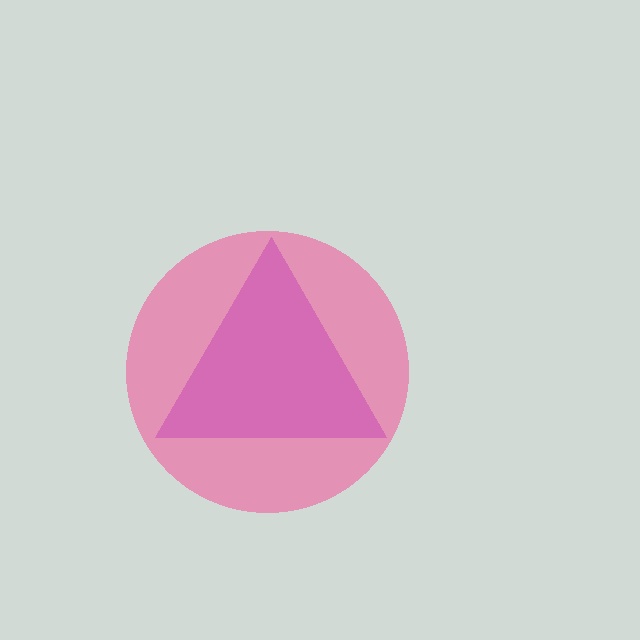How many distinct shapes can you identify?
There are 2 distinct shapes: a purple triangle, a pink circle.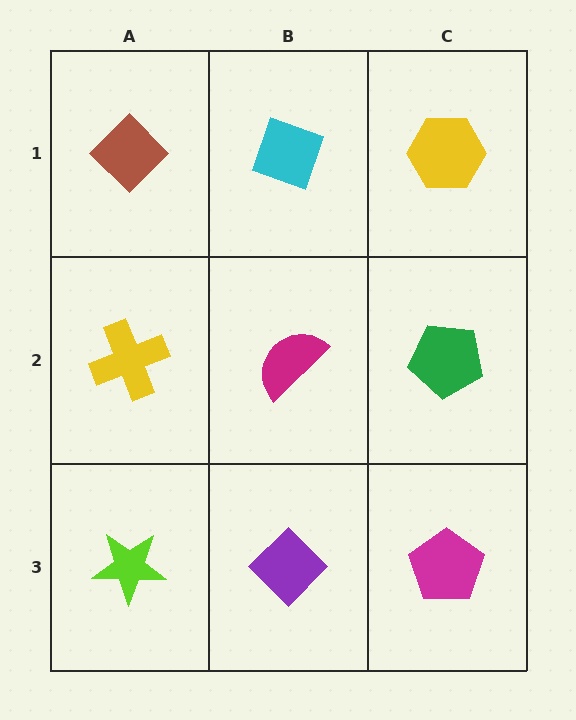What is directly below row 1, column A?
A yellow cross.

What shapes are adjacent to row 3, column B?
A magenta semicircle (row 2, column B), a lime star (row 3, column A), a magenta pentagon (row 3, column C).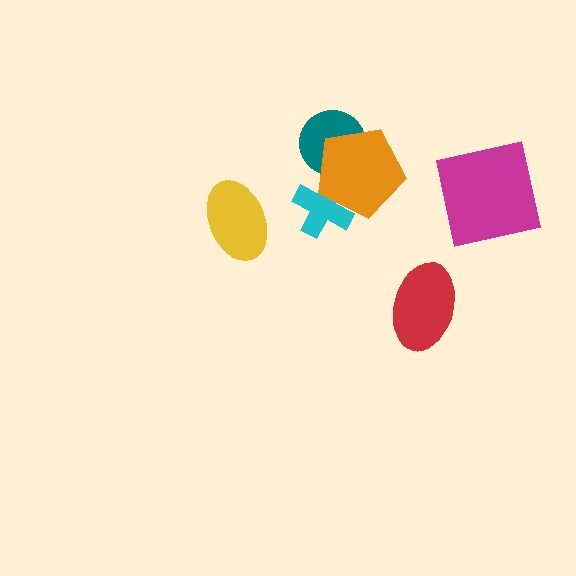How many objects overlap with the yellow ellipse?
0 objects overlap with the yellow ellipse.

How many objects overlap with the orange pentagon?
2 objects overlap with the orange pentagon.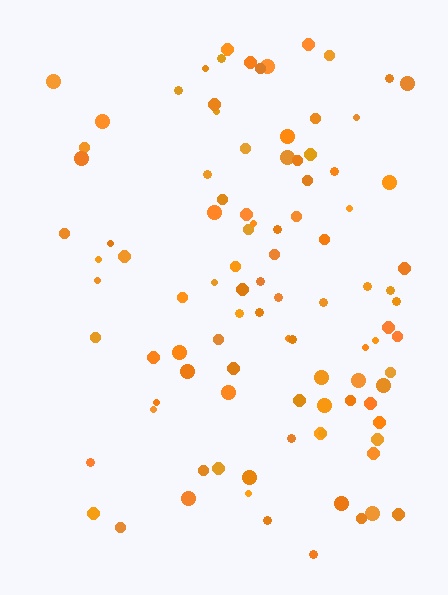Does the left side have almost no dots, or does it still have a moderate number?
Still a moderate number, just noticeably fewer than the right.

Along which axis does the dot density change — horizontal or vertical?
Horizontal.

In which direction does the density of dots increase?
From left to right, with the right side densest.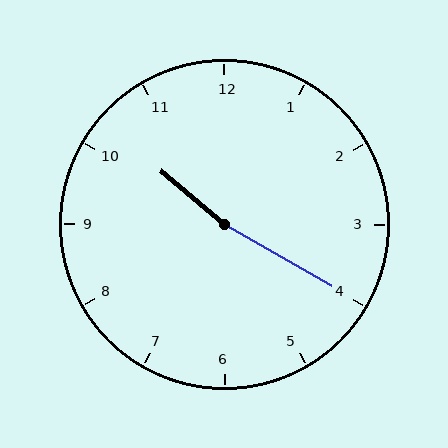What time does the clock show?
10:20.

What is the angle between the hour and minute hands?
Approximately 170 degrees.